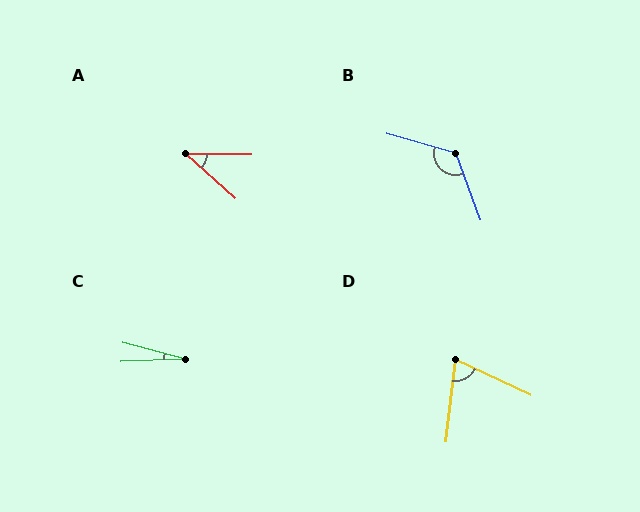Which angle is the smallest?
C, at approximately 17 degrees.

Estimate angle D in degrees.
Approximately 71 degrees.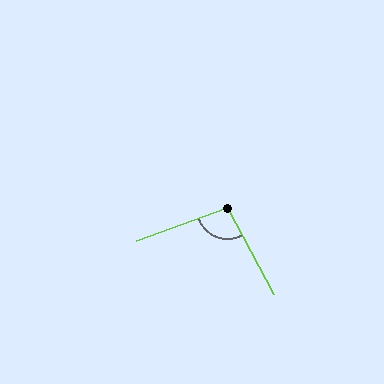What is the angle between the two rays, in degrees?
Approximately 98 degrees.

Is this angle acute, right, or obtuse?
It is obtuse.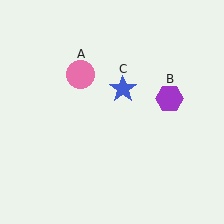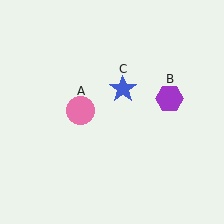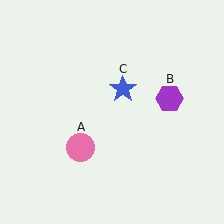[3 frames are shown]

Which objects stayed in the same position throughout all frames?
Purple hexagon (object B) and blue star (object C) remained stationary.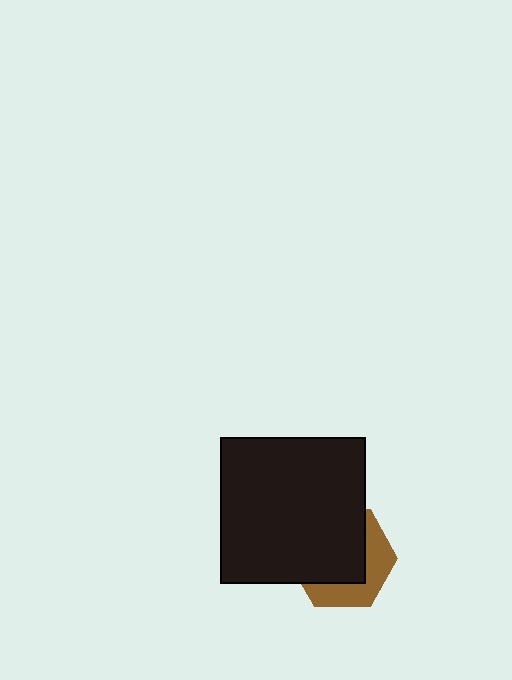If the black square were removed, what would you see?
You would see the complete brown hexagon.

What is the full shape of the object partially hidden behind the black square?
The partially hidden object is a brown hexagon.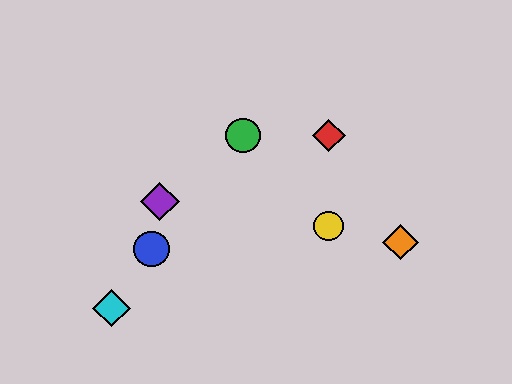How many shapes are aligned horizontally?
2 shapes (the red diamond, the green circle) are aligned horizontally.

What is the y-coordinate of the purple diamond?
The purple diamond is at y≈201.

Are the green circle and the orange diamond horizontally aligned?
No, the green circle is at y≈136 and the orange diamond is at y≈242.